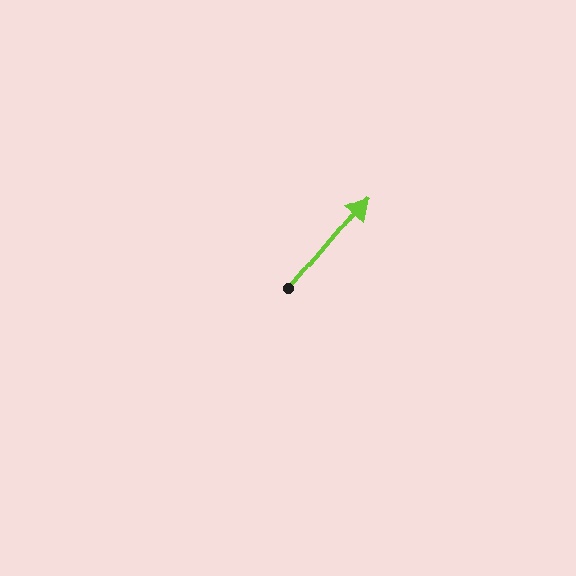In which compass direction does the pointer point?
Northeast.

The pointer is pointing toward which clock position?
Roughly 1 o'clock.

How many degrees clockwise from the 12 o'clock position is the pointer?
Approximately 40 degrees.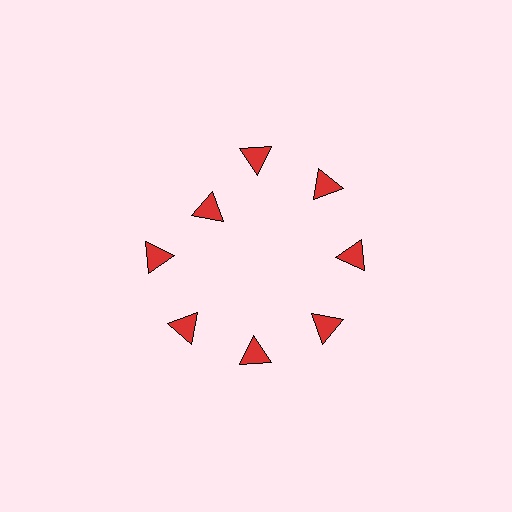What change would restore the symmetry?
The symmetry would be restored by moving it outward, back onto the ring so that all 8 triangles sit at equal angles and equal distance from the center.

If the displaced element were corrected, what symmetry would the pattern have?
It would have 8-fold rotational symmetry — the pattern would map onto itself every 45 degrees.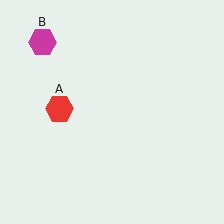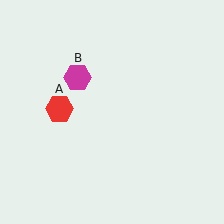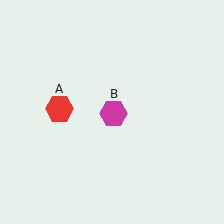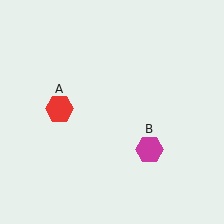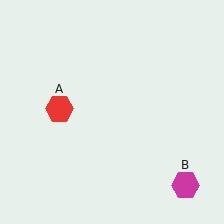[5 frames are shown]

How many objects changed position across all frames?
1 object changed position: magenta hexagon (object B).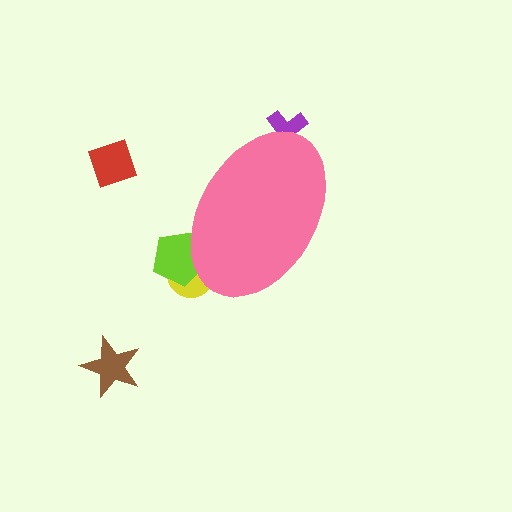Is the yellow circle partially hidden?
Yes, the yellow circle is partially hidden behind the pink ellipse.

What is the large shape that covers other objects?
A pink ellipse.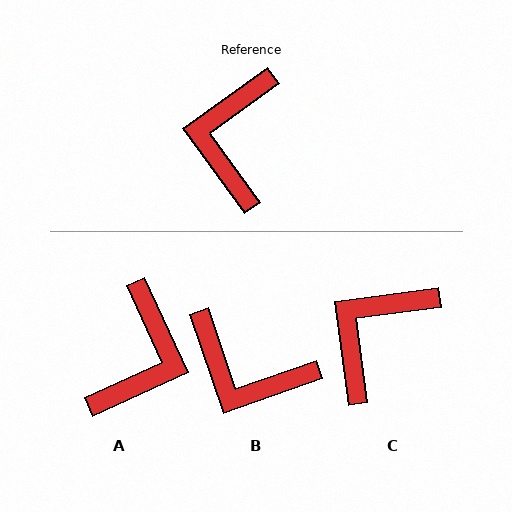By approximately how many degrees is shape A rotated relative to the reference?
Approximately 168 degrees counter-clockwise.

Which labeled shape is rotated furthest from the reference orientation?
A, about 168 degrees away.